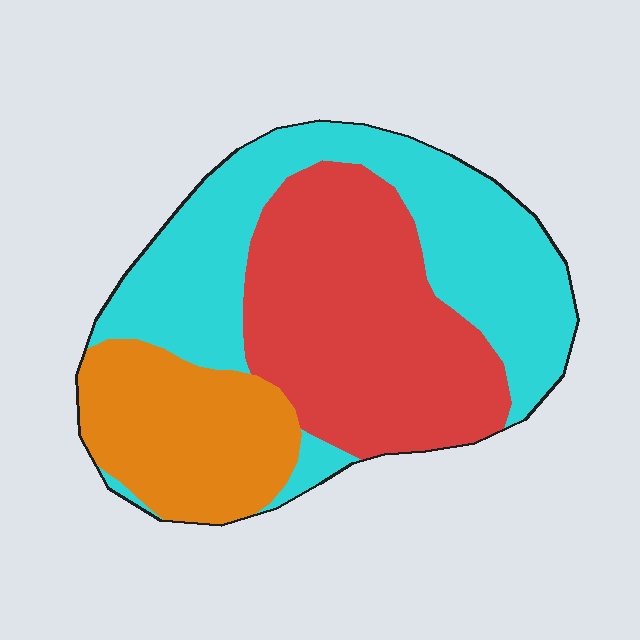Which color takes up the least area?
Orange, at roughly 20%.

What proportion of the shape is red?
Red takes up about three eighths (3/8) of the shape.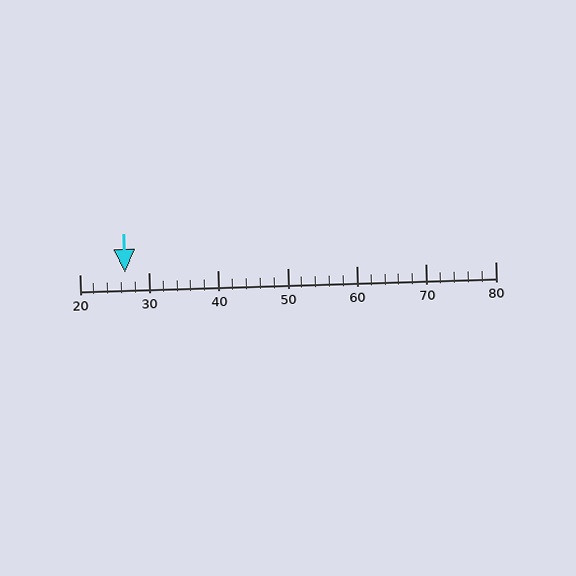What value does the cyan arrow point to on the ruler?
The cyan arrow points to approximately 26.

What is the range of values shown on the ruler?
The ruler shows values from 20 to 80.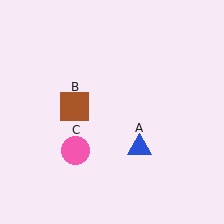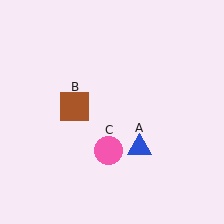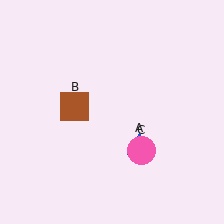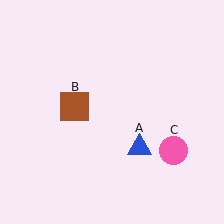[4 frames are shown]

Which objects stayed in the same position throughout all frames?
Blue triangle (object A) and brown square (object B) remained stationary.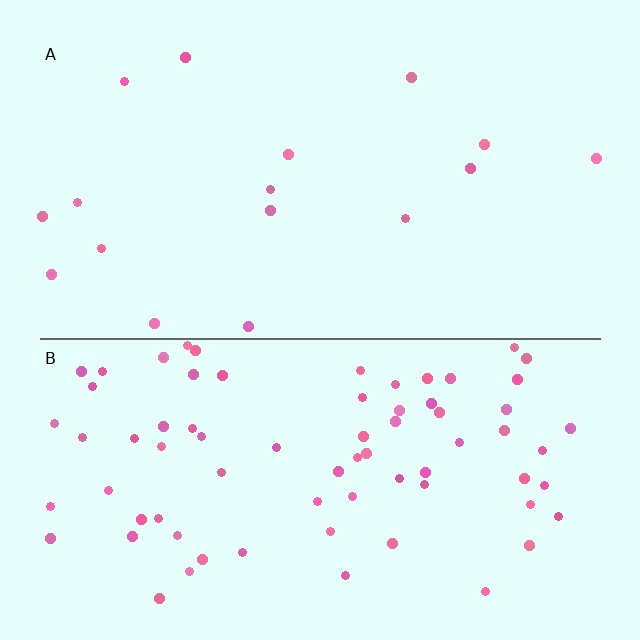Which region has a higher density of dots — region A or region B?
B (the bottom).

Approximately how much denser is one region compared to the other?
Approximately 4.5× — region B over region A.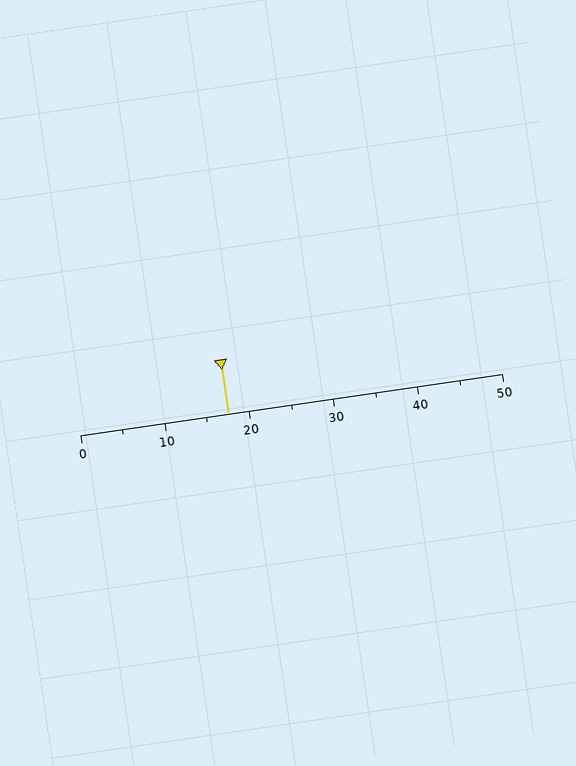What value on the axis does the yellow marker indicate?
The marker indicates approximately 17.5.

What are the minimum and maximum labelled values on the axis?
The axis runs from 0 to 50.